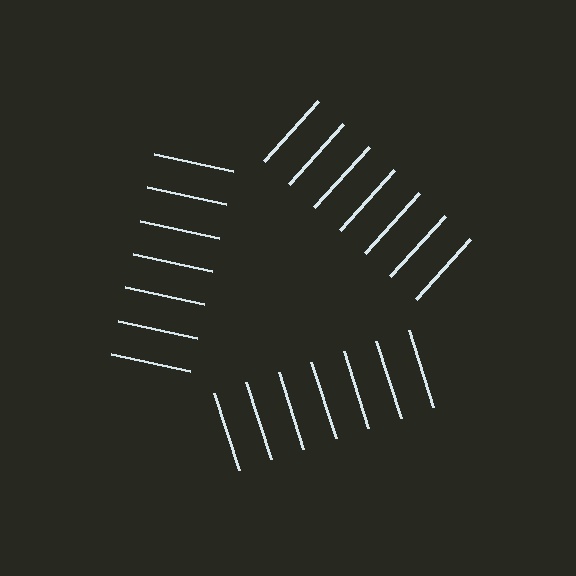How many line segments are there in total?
21 — 7 along each of the 3 edges.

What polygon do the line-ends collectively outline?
An illusory triangle — the line segments terminate on its edges but no continuous stroke is drawn.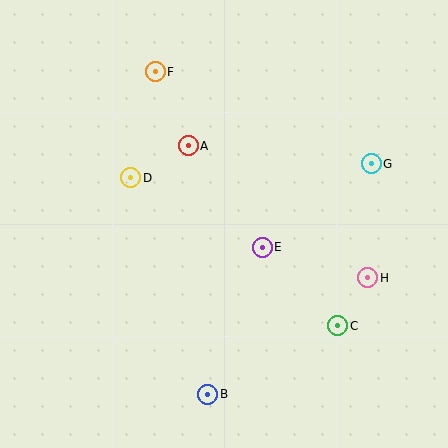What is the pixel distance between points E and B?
The distance between E and B is 156 pixels.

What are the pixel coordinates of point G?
Point G is at (371, 164).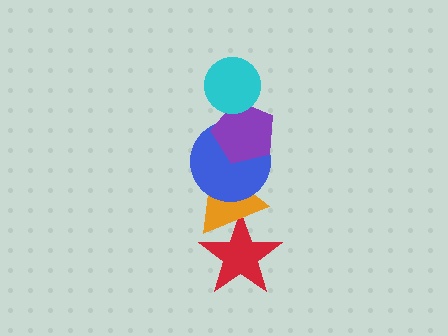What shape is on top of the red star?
The orange triangle is on top of the red star.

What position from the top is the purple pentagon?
The purple pentagon is 2nd from the top.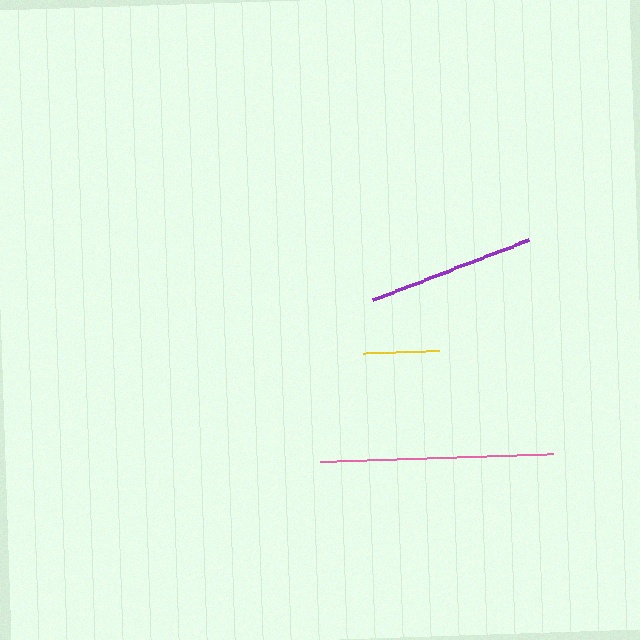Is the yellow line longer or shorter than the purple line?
The purple line is longer than the yellow line.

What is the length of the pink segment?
The pink segment is approximately 233 pixels long.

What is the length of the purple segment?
The purple segment is approximately 167 pixels long.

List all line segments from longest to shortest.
From longest to shortest: pink, purple, yellow.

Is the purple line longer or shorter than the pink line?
The pink line is longer than the purple line.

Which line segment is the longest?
The pink line is the longest at approximately 233 pixels.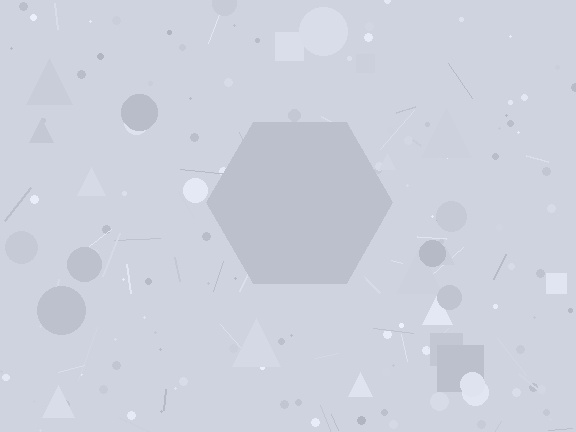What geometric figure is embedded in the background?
A hexagon is embedded in the background.